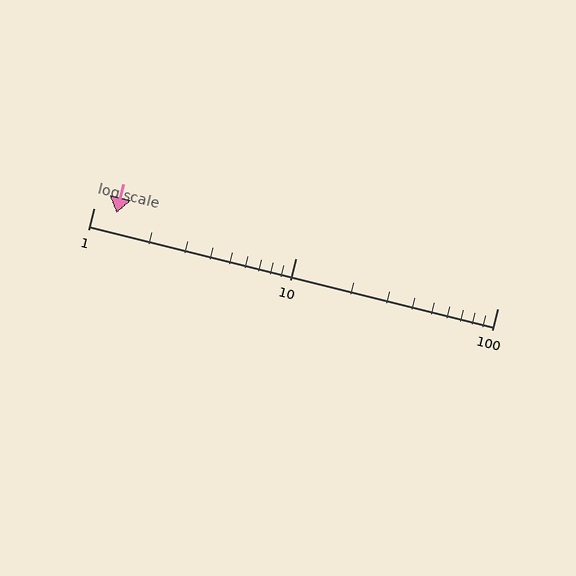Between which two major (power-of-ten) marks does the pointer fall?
The pointer is between 1 and 10.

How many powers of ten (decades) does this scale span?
The scale spans 2 decades, from 1 to 100.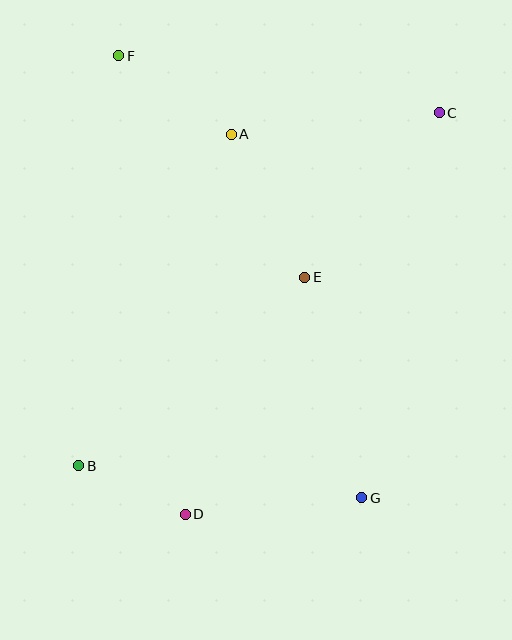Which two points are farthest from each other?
Points F and G are farthest from each other.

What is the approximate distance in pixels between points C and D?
The distance between C and D is approximately 475 pixels.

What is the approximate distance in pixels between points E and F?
The distance between E and F is approximately 289 pixels.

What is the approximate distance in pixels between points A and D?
The distance between A and D is approximately 383 pixels.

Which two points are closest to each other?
Points B and D are closest to each other.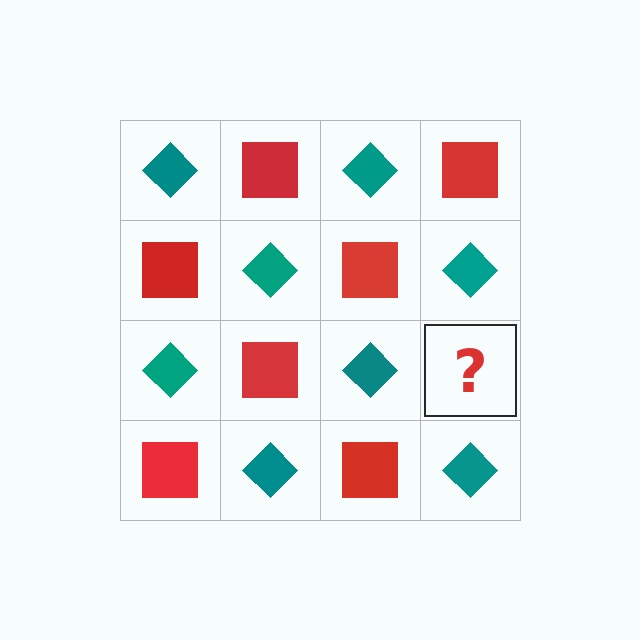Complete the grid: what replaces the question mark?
The question mark should be replaced with a red square.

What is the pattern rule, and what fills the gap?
The rule is that it alternates teal diamond and red square in a checkerboard pattern. The gap should be filled with a red square.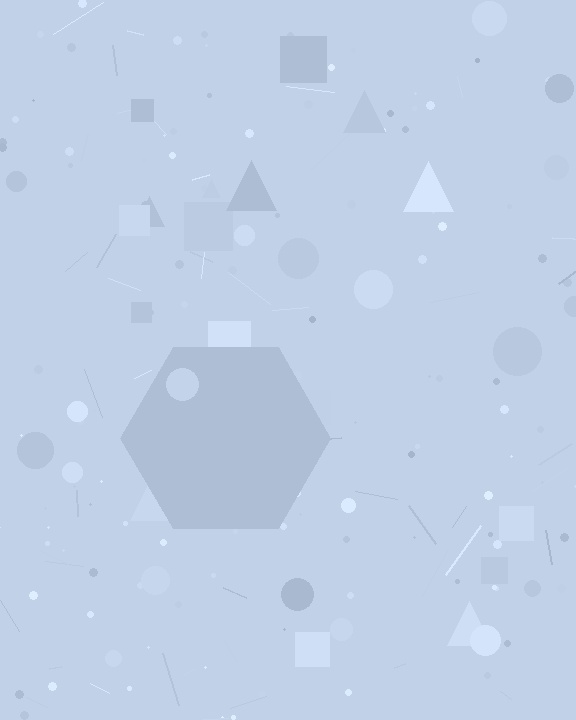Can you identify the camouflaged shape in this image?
The camouflaged shape is a hexagon.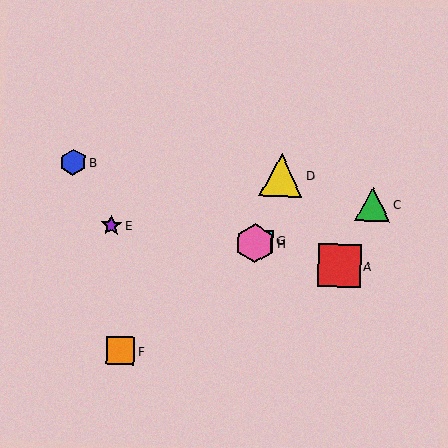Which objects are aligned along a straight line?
Objects C, G, H are aligned along a straight line.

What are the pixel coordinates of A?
Object A is at (339, 265).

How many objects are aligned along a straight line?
3 objects (C, G, H) are aligned along a straight line.